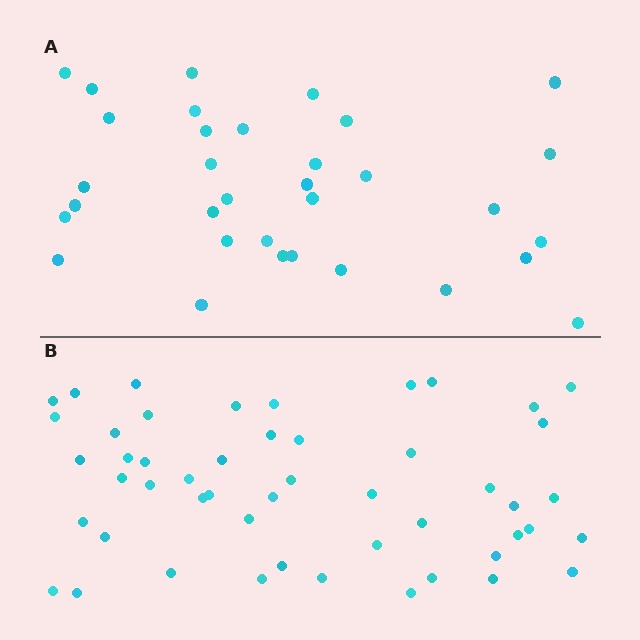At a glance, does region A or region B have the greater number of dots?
Region B (the bottom region) has more dots.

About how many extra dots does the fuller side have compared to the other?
Region B has approximately 15 more dots than region A.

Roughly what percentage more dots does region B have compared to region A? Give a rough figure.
About 50% more.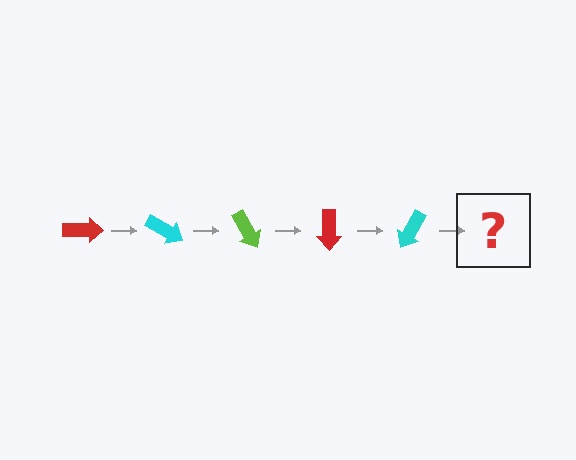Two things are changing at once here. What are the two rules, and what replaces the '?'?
The two rules are that it rotates 30 degrees each step and the color cycles through red, cyan, and lime. The '?' should be a lime arrow, rotated 150 degrees from the start.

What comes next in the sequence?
The next element should be a lime arrow, rotated 150 degrees from the start.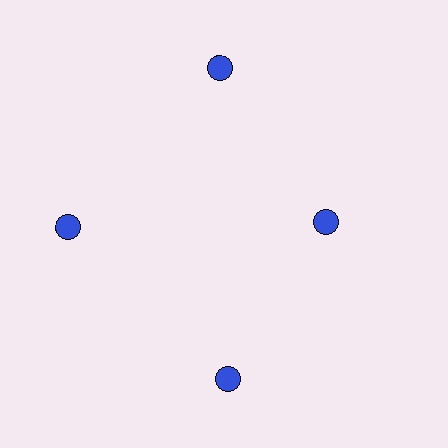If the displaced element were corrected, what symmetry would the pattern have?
It would have 4-fold rotational symmetry — the pattern would map onto itself every 90 degrees.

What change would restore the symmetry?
The symmetry would be restored by moving it outward, back onto the ring so that all 4 circles sit at equal angles and equal distance from the center.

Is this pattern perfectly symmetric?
No. The 4 blue circles are arranged in a ring, but one element near the 3 o'clock position is pulled inward toward the center, breaking the 4-fold rotational symmetry.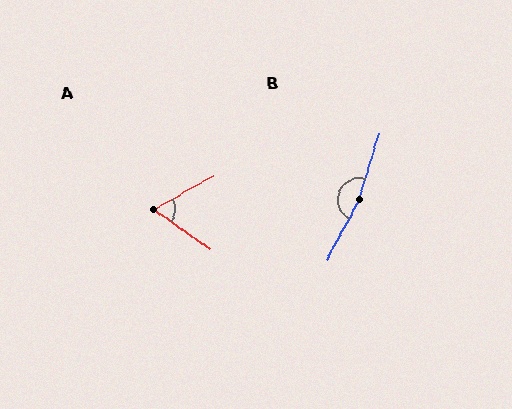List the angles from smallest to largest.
A (64°), B (168°).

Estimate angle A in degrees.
Approximately 64 degrees.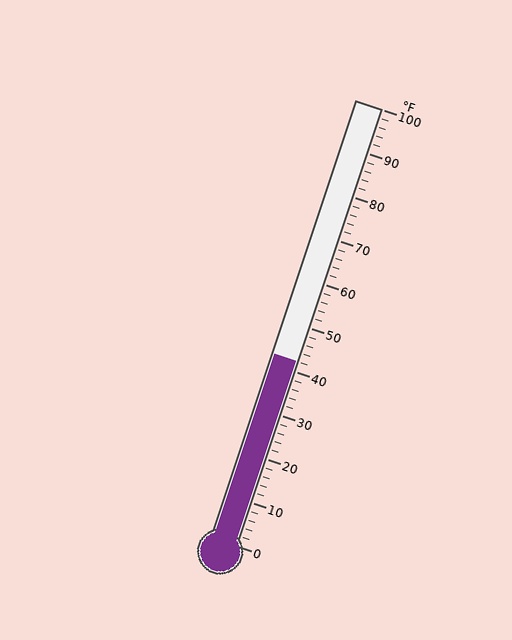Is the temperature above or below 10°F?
The temperature is above 10°F.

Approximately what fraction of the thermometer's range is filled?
The thermometer is filled to approximately 40% of its range.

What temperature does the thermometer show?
The thermometer shows approximately 42°F.